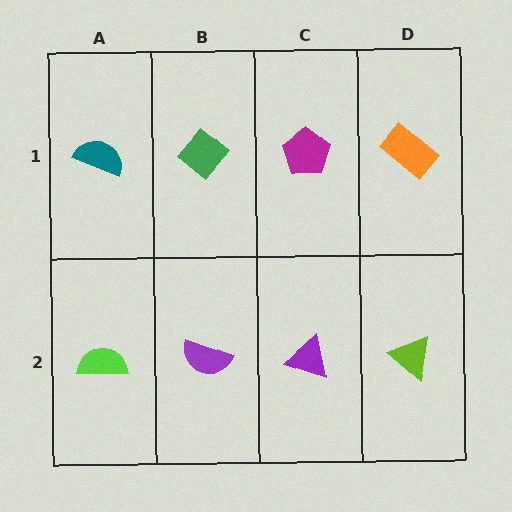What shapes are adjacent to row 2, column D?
An orange rectangle (row 1, column D), a purple triangle (row 2, column C).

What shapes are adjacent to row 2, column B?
A green diamond (row 1, column B), a lime semicircle (row 2, column A), a purple triangle (row 2, column C).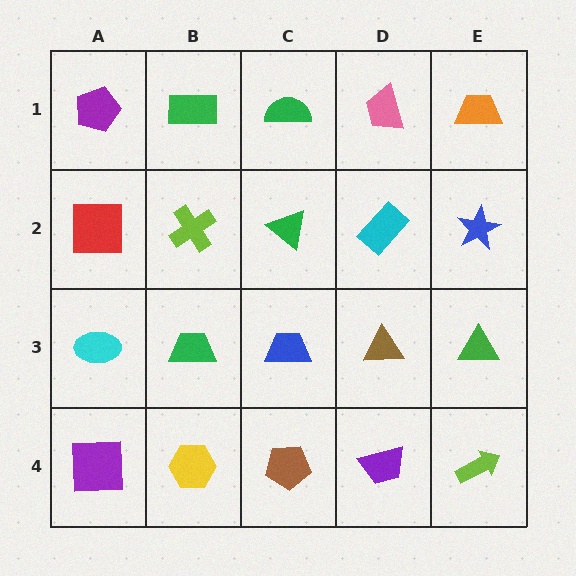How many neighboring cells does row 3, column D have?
4.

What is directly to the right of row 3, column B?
A blue trapezoid.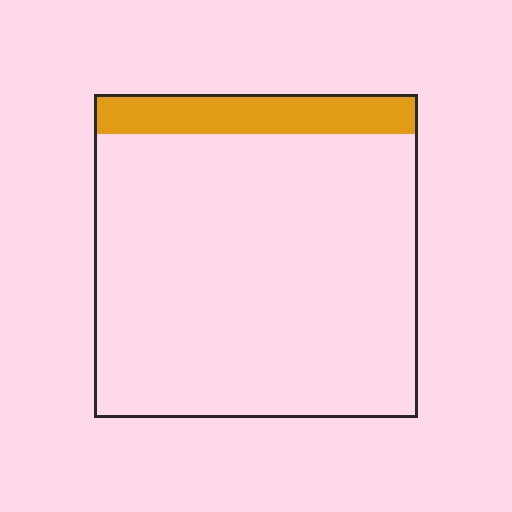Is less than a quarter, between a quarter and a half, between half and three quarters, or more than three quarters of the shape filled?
Less than a quarter.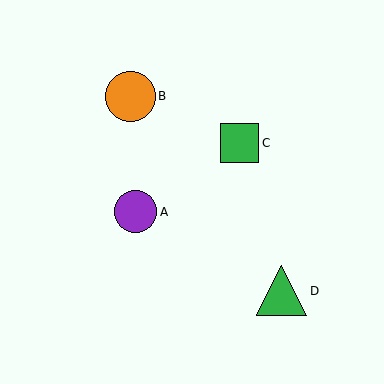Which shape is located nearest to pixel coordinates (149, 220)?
The purple circle (labeled A) at (136, 212) is nearest to that location.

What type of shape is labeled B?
Shape B is an orange circle.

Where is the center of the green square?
The center of the green square is at (240, 143).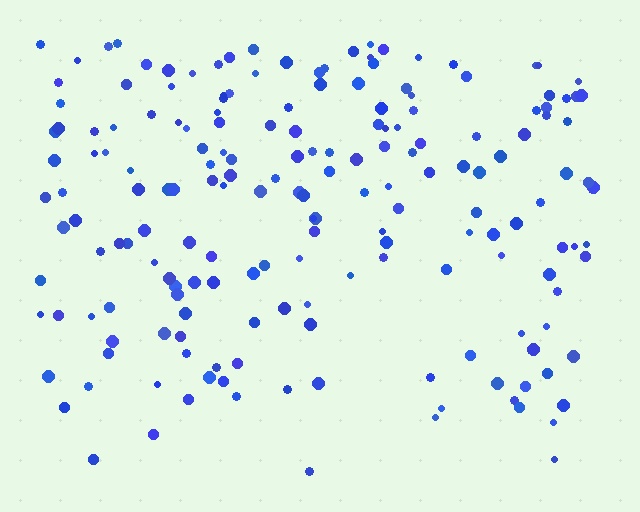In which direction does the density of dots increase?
From bottom to top, with the top side densest.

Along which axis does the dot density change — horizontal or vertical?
Vertical.